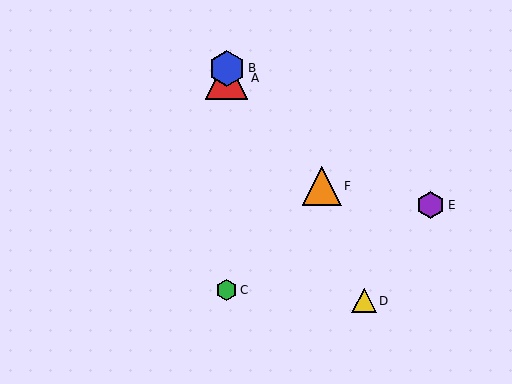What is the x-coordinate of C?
Object C is at x≈227.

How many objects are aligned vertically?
3 objects (A, B, C) are aligned vertically.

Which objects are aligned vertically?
Objects A, B, C are aligned vertically.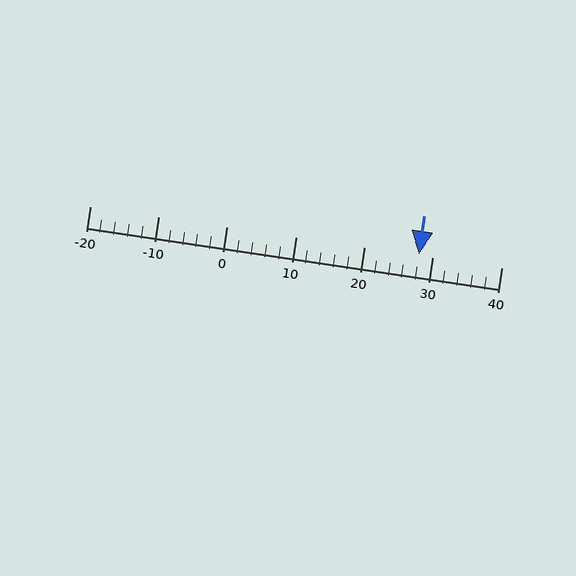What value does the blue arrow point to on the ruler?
The blue arrow points to approximately 28.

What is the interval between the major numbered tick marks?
The major tick marks are spaced 10 units apart.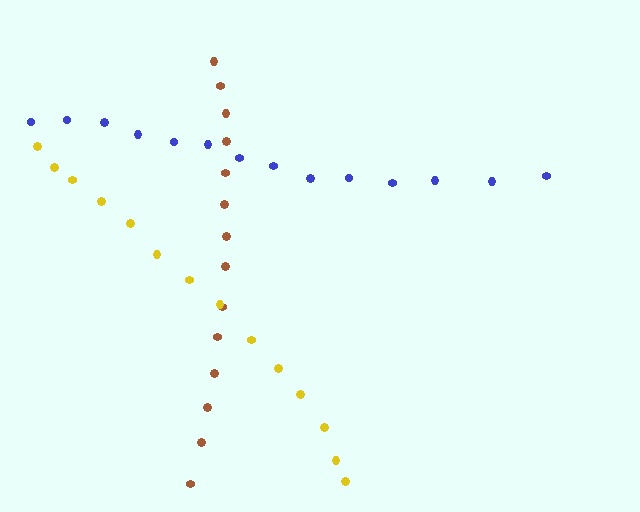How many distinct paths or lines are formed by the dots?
There are 3 distinct paths.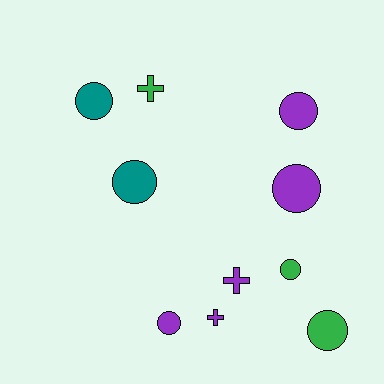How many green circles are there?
There are 2 green circles.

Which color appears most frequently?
Purple, with 5 objects.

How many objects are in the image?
There are 10 objects.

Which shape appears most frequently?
Circle, with 7 objects.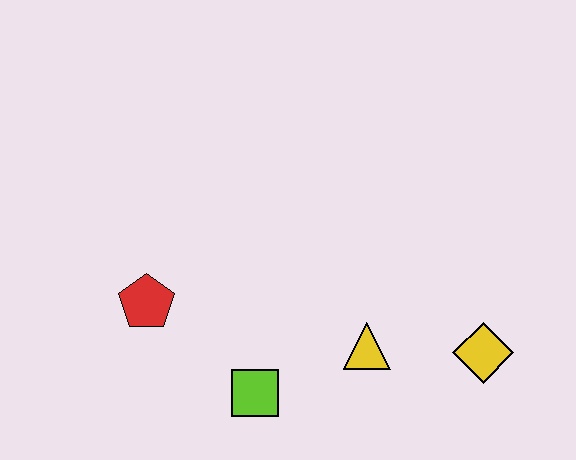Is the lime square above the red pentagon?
No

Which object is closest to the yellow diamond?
The yellow triangle is closest to the yellow diamond.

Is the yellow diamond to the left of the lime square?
No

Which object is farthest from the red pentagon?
The yellow diamond is farthest from the red pentagon.